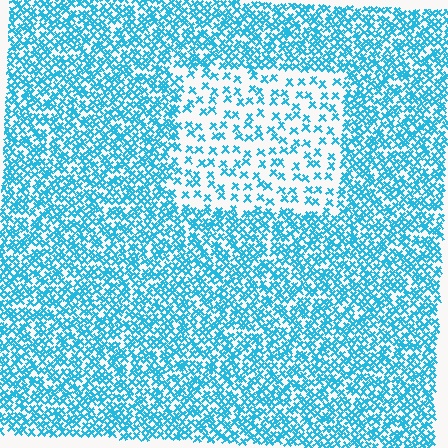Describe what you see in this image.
The image contains small cyan elements arranged at two different densities. A rectangle-shaped region is visible where the elements are less densely packed than the surrounding area.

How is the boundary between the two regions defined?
The boundary is defined by a change in element density (approximately 2.5x ratio). All elements are the same color, size, and shape.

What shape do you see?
I see a rectangle.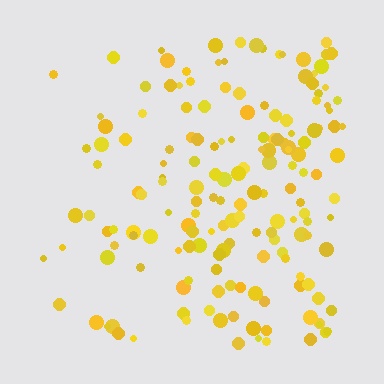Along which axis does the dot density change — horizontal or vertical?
Horizontal.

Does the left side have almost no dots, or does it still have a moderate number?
Still a moderate number, just noticeably fewer than the right.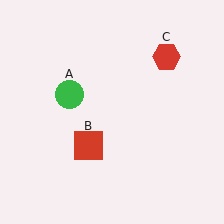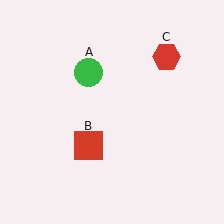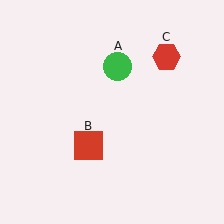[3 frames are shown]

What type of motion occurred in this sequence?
The green circle (object A) rotated clockwise around the center of the scene.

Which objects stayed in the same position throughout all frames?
Red square (object B) and red hexagon (object C) remained stationary.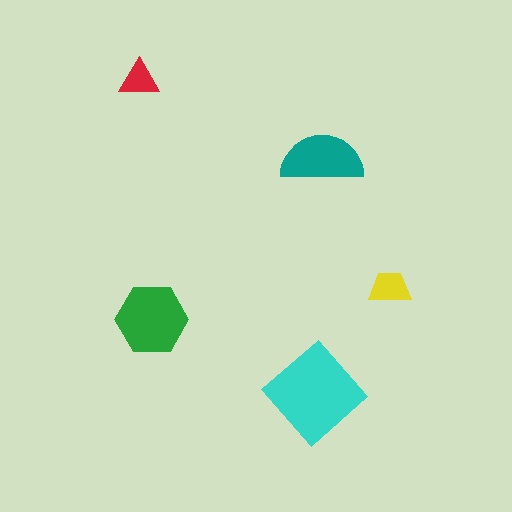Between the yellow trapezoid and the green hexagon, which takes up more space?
The green hexagon.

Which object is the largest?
The cyan diamond.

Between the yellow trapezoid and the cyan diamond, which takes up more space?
The cyan diamond.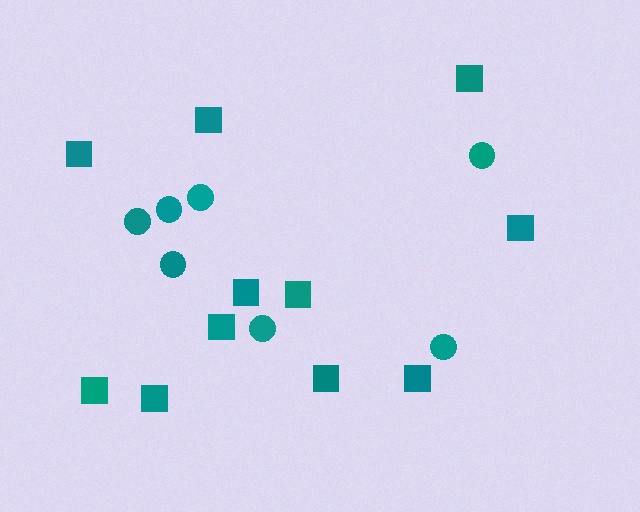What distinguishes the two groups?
There are 2 groups: one group of circles (7) and one group of squares (11).